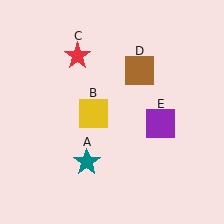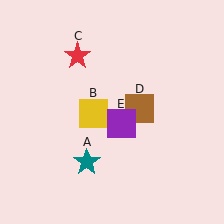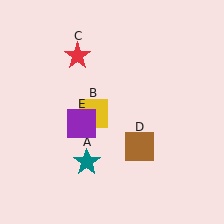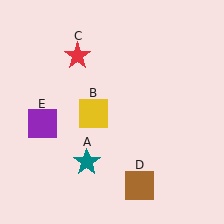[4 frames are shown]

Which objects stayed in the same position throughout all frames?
Teal star (object A) and yellow square (object B) and red star (object C) remained stationary.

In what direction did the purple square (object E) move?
The purple square (object E) moved left.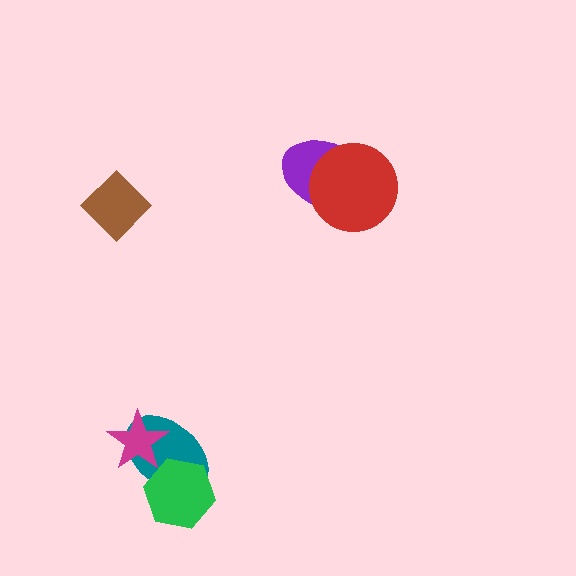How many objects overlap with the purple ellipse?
1 object overlaps with the purple ellipse.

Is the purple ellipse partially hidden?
Yes, it is partially covered by another shape.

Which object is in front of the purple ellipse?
The red circle is in front of the purple ellipse.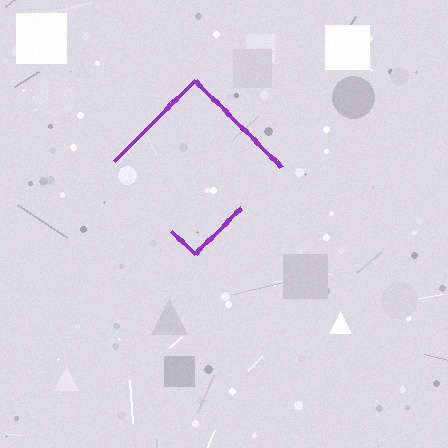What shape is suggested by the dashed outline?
The dashed outline suggests a diamond.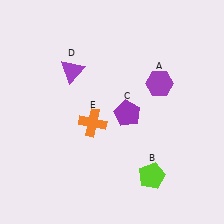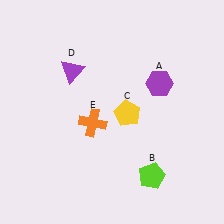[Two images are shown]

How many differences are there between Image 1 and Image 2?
There is 1 difference between the two images.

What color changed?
The pentagon (C) changed from purple in Image 1 to yellow in Image 2.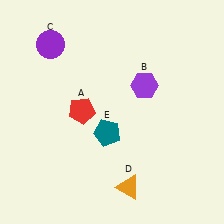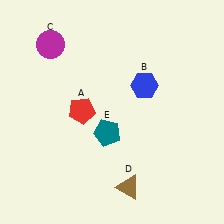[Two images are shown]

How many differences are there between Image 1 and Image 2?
There are 3 differences between the two images.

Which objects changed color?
B changed from purple to blue. C changed from purple to magenta. D changed from orange to brown.